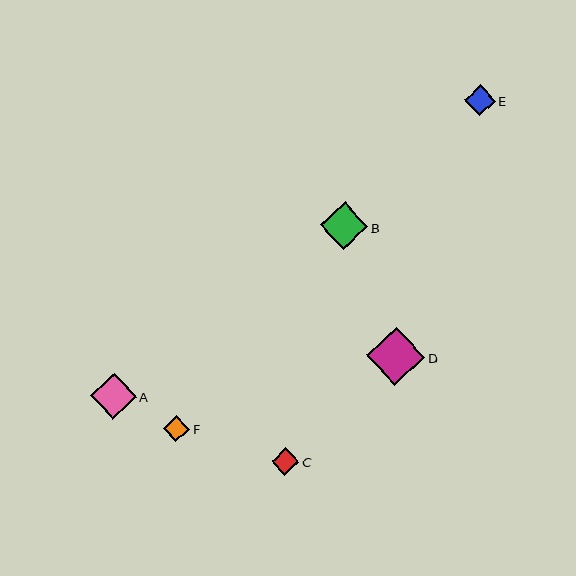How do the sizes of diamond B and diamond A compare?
Diamond B and diamond A are approximately the same size.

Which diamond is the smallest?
Diamond F is the smallest with a size of approximately 26 pixels.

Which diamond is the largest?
Diamond D is the largest with a size of approximately 58 pixels.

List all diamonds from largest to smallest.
From largest to smallest: D, B, A, E, C, F.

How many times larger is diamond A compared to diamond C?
Diamond A is approximately 1.6 times the size of diamond C.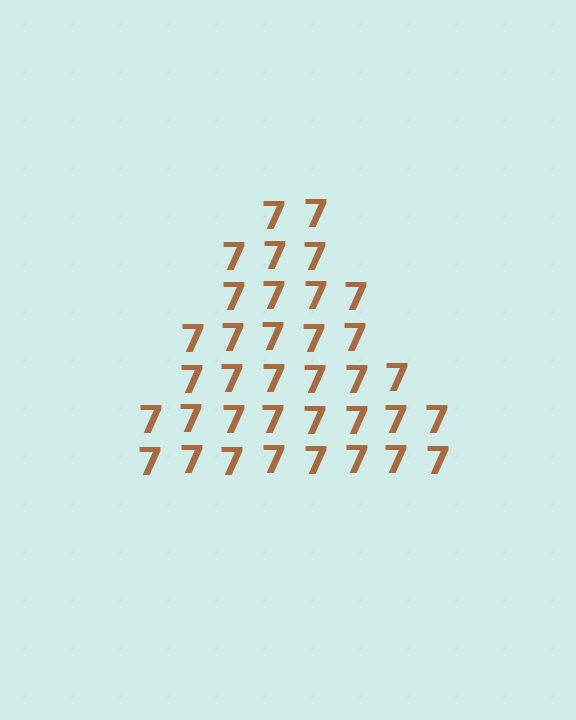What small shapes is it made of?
It is made of small digit 7's.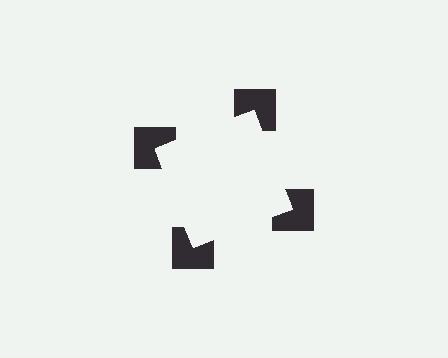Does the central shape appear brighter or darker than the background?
It typically appears slightly brighter than the background, even though no actual brightness change is drawn.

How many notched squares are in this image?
There are 4 — one at each vertex of the illusory square.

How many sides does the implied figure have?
4 sides.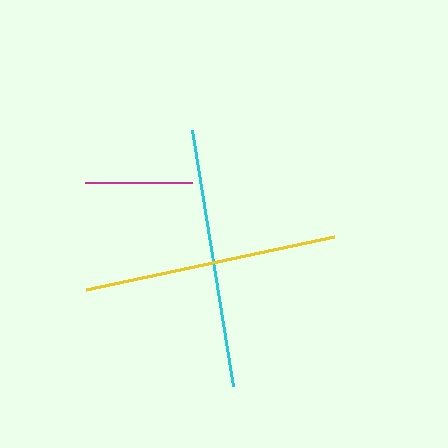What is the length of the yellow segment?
The yellow segment is approximately 253 pixels long.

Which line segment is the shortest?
The magenta line is the shortest at approximately 108 pixels.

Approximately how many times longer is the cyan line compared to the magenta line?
The cyan line is approximately 2.4 times the length of the magenta line.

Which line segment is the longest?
The cyan line is the longest at approximately 259 pixels.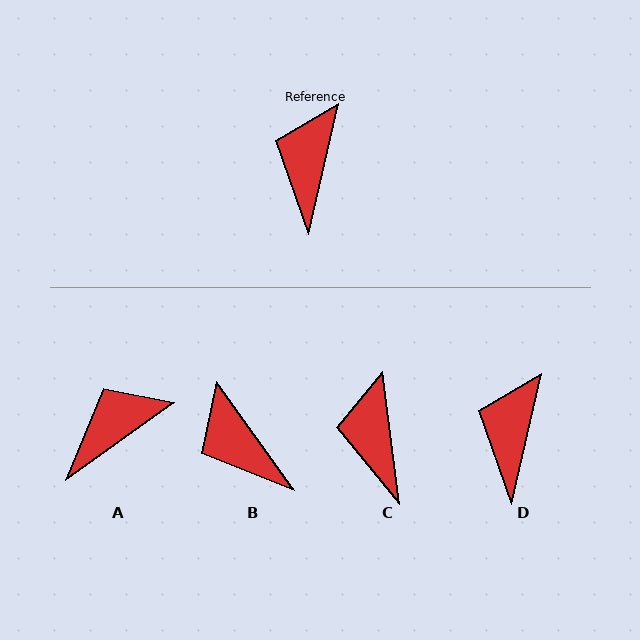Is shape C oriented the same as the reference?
No, it is off by about 20 degrees.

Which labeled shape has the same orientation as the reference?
D.